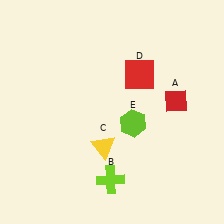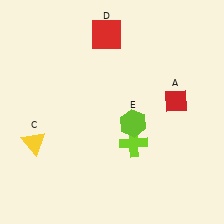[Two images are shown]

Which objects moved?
The objects that moved are: the lime cross (B), the yellow triangle (C), the red square (D).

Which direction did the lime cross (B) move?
The lime cross (B) moved up.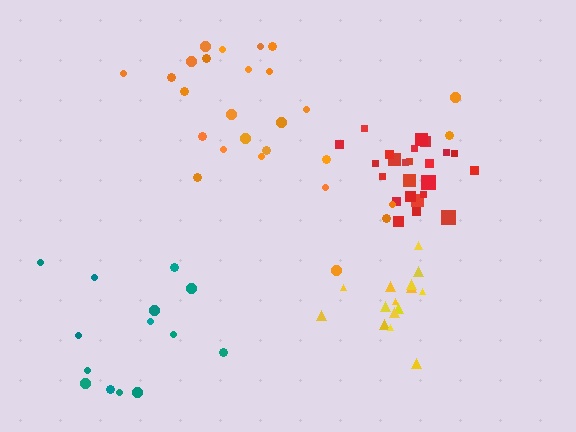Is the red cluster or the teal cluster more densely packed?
Red.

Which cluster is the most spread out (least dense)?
Teal.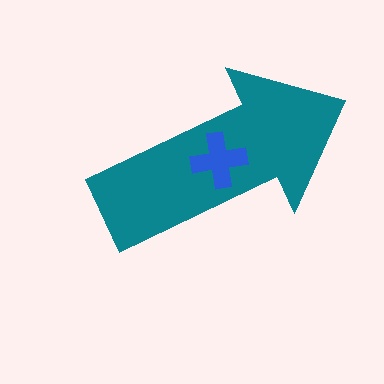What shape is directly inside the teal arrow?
The blue cross.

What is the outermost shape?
The teal arrow.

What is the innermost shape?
The blue cross.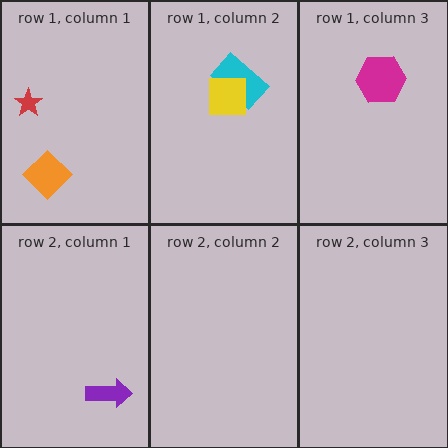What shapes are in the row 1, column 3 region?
The magenta hexagon.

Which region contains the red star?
The row 1, column 1 region.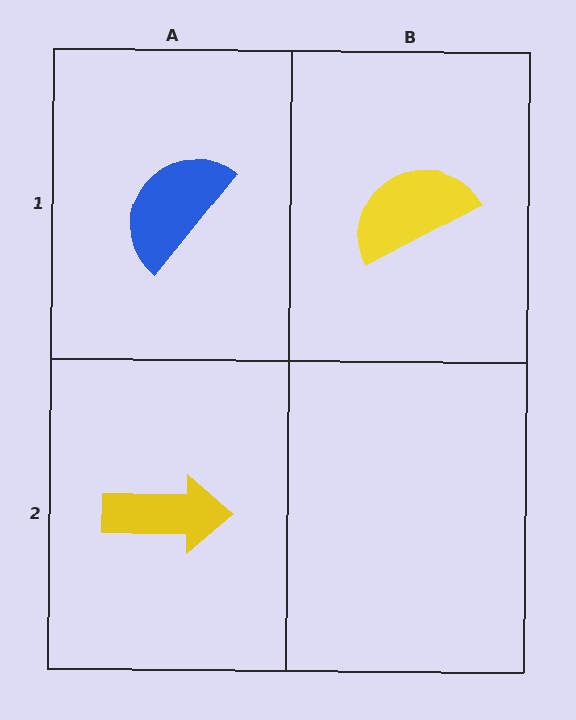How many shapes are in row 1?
2 shapes.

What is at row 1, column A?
A blue semicircle.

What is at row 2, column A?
A yellow arrow.